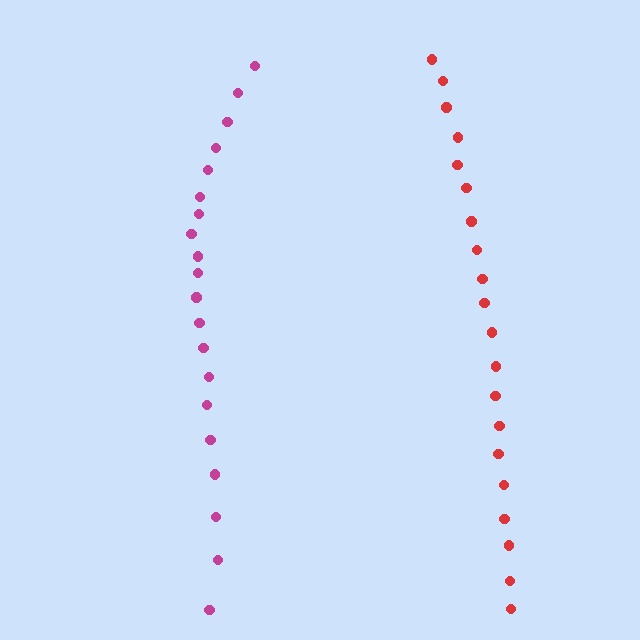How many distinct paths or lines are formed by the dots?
There are 2 distinct paths.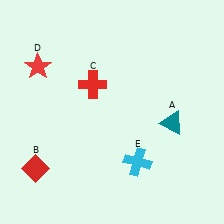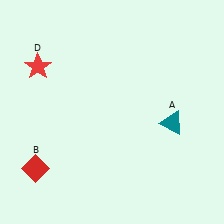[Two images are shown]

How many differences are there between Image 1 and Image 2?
There are 2 differences between the two images.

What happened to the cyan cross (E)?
The cyan cross (E) was removed in Image 2. It was in the bottom-right area of Image 1.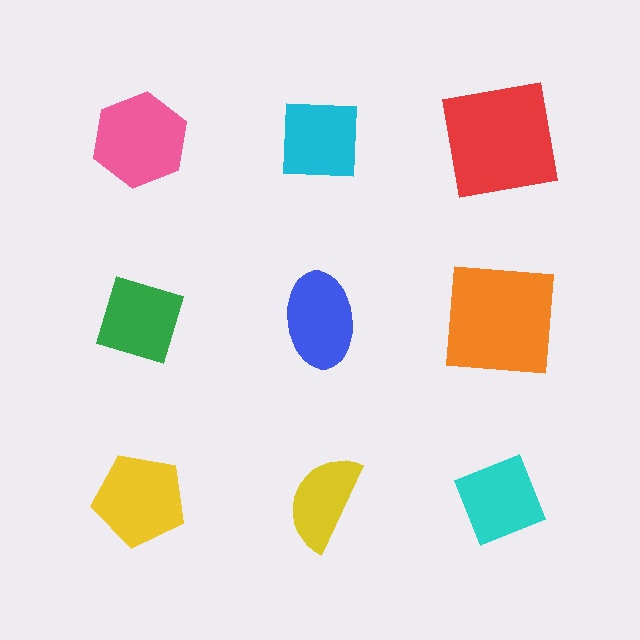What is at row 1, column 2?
A cyan square.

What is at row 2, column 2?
A blue ellipse.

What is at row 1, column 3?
A red square.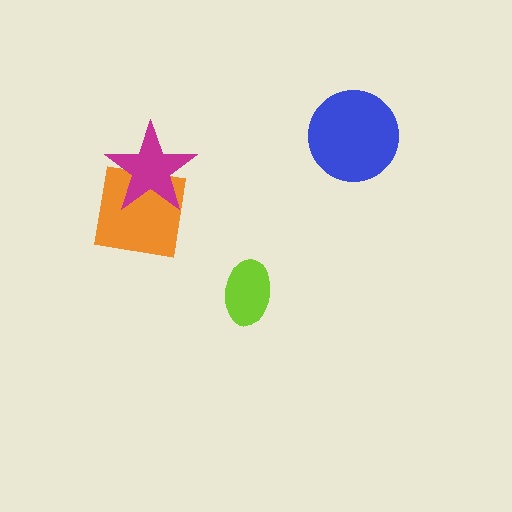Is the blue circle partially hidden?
No, no other shape covers it.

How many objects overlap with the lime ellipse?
0 objects overlap with the lime ellipse.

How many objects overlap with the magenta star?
1 object overlaps with the magenta star.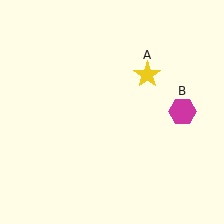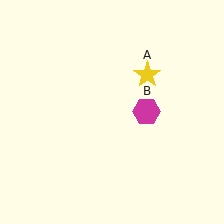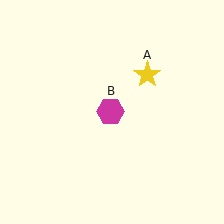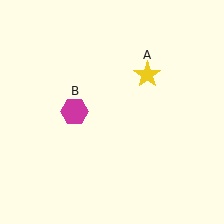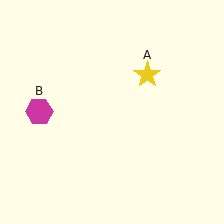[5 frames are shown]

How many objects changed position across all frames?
1 object changed position: magenta hexagon (object B).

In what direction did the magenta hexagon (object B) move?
The magenta hexagon (object B) moved left.